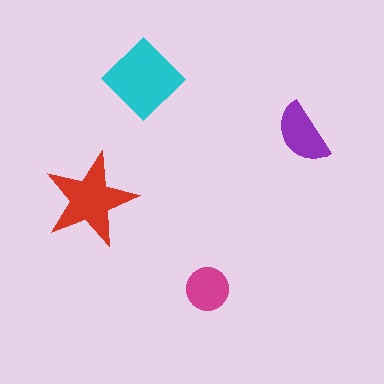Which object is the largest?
The cyan diamond.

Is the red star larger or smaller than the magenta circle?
Larger.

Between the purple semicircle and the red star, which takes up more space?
The red star.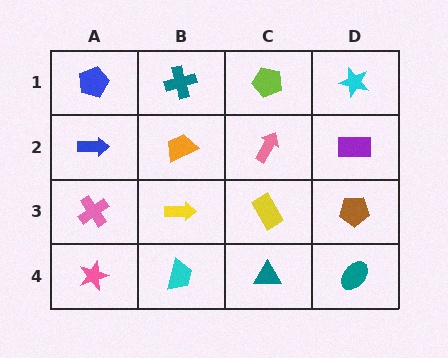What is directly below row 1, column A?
A blue arrow.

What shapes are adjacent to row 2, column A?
A blue pentagon (row 1, column A), a pink cross (row 3, column A), an orange trapezoid (row 2, column B).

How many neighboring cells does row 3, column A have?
3.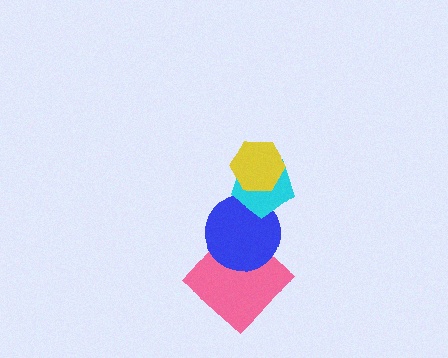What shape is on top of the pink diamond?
The blue circle is on top of the pink diamond.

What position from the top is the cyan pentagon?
The cyan pentagon is 2nd from the top.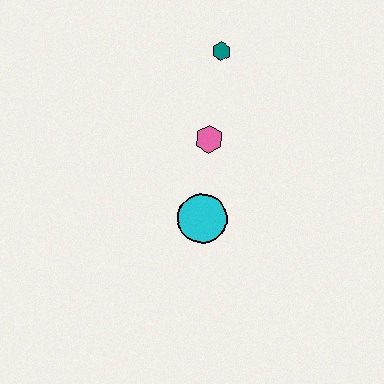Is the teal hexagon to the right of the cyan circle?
Yes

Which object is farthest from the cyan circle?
The teal hexagon is farthest from the cyan circle.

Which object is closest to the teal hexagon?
The pink hexagon is closest to the teal hexagon.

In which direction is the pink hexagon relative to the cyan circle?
The pink hexagon is above the cyan circle.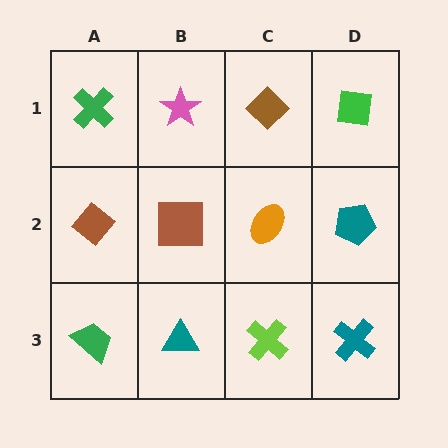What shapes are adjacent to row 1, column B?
A brown square (row 2, column B), a green cross (row 1, column A), a brown diamond (row 1, column C).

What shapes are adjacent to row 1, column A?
A brown diamond (row 2, column A), a pink star (row 1, column B).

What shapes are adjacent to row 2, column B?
A pink star (row 1, column B), a teal triangle (row 3, column B), a brown diamond (row 2, column A), an orange ellipse (row 2, column C).